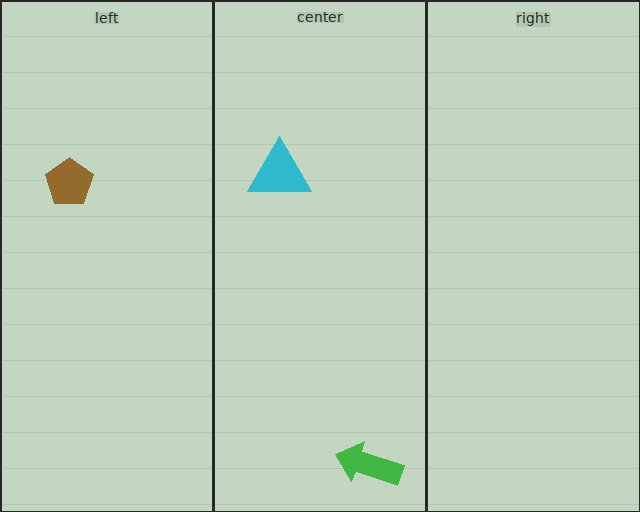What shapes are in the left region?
The brown pentagon.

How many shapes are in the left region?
1.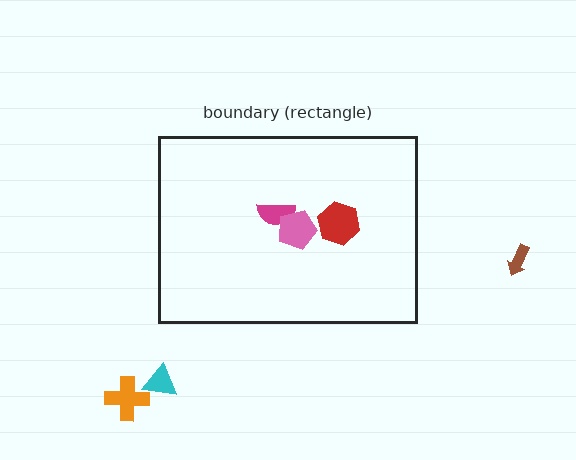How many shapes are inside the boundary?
3 inside, 3 outside.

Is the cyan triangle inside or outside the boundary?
Outside.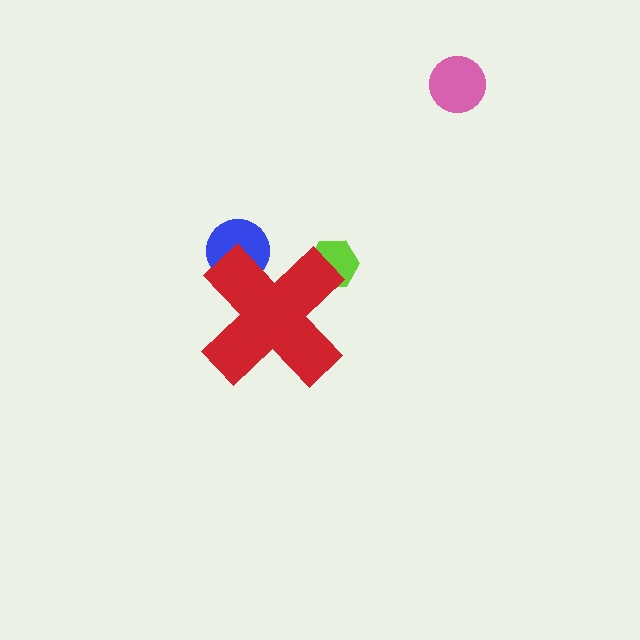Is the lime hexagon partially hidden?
Yes, the lime hexagon is partially hidden behind the red cross.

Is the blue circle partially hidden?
Yes, the blue circle is partially hidden behind the red cross.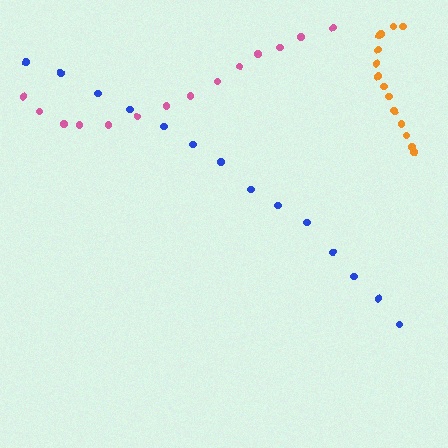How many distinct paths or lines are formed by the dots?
There are 3 distinct paths.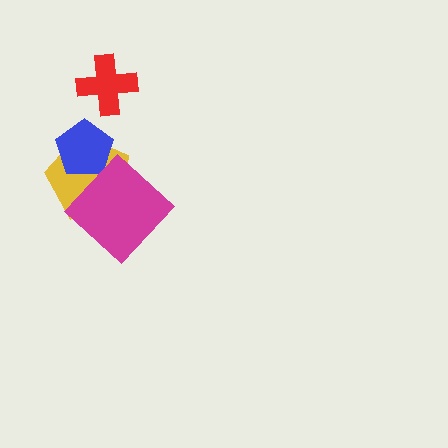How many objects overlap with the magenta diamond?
1 object overlaps with the magenta diamond.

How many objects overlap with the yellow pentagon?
2 objects overlap with the yellow pentagon.